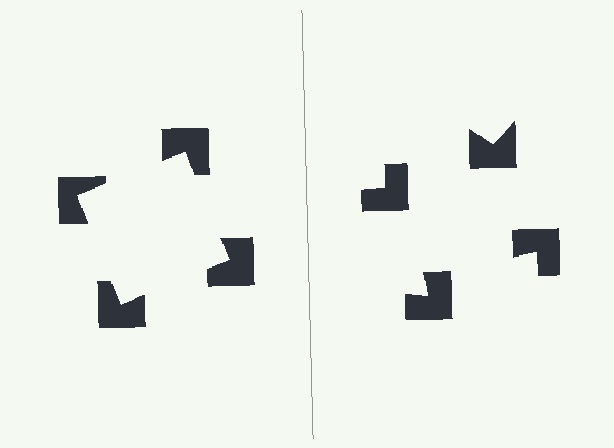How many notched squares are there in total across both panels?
8 — 4 on each side.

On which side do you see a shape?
An illusory square appears on the left side. On the right side the wedge cuts are rotated, so no coherent shape forms.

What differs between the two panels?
The notched squares are positioned identically on both sides; only the wedge orientations differ. On the left they align to a square; on the right they are misaligned.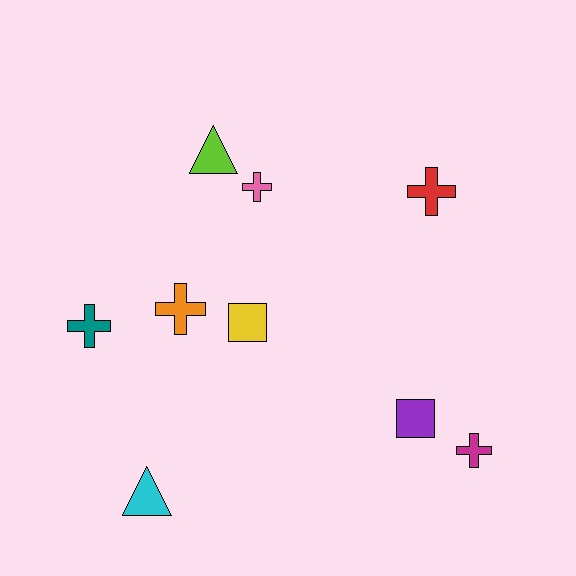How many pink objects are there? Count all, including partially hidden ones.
There is 1 pink object.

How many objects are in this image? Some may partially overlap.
There are 9 objects.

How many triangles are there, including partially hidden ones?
There are 2 triangles.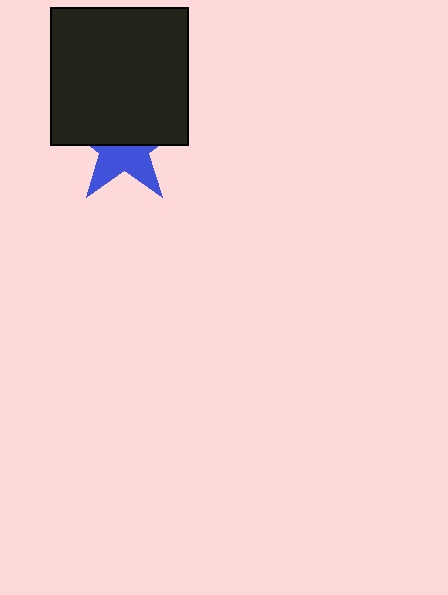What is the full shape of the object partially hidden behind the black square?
The partially hidden object is a blue star.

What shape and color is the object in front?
The object in front is a black square.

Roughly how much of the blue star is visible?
About half of it is visible (roughly 46%).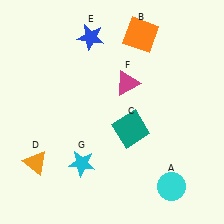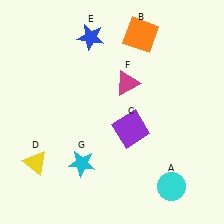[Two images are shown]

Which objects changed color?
C changed from teal to purple. D changed from orange to yellow.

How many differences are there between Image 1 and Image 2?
There are 2 differences between the two images.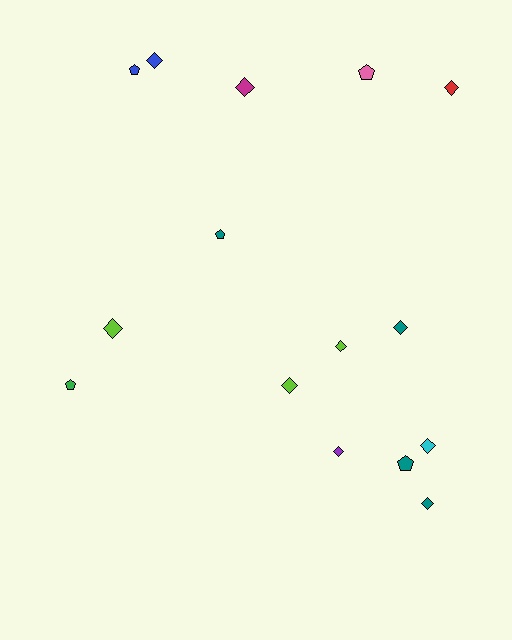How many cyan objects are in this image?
There is 1 cyan object.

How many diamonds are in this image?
There are 10 diamonds.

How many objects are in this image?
There are 15 objects.